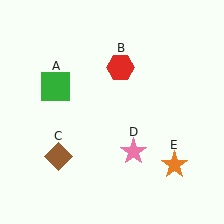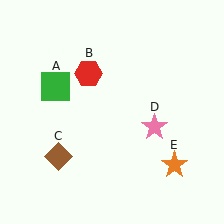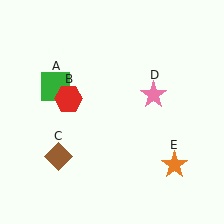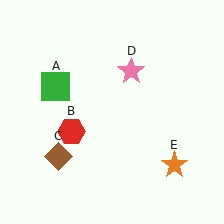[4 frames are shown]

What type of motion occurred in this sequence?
The red hexagon (object B), pink star (object D) rotated counterclockwise around the center of the scene.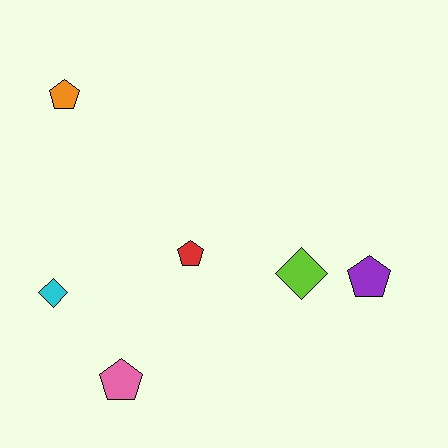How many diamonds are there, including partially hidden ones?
There are 2 diamonds.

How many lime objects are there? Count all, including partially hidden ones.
There is 1 lime object.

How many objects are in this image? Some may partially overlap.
There are 6 objects.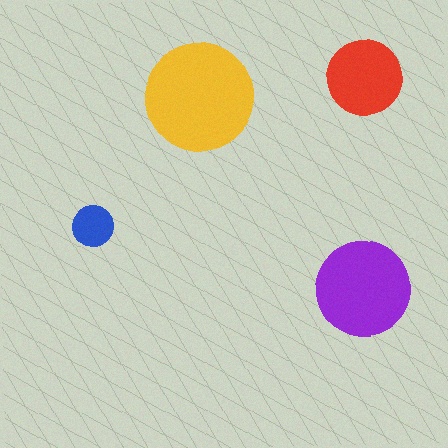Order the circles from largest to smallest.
the yellow one, the purple one, the red one, the blue one.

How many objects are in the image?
There are 4 objects in the image.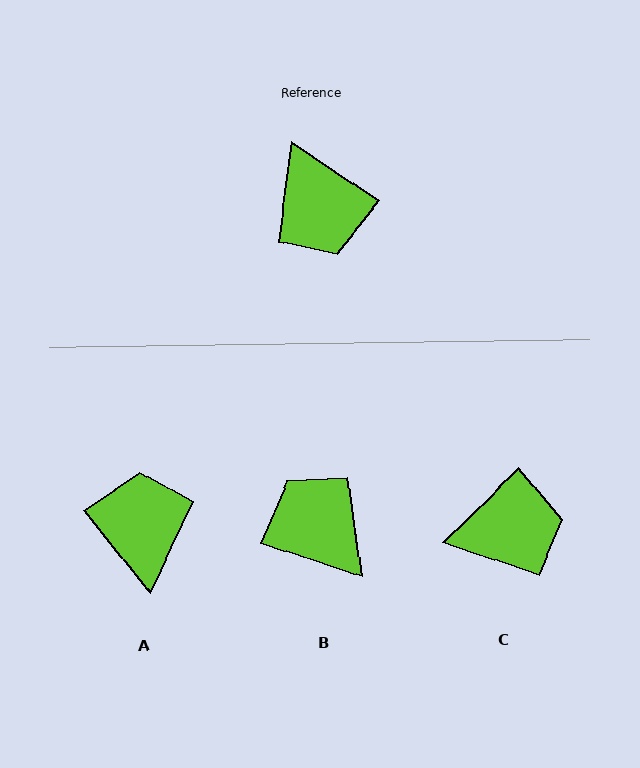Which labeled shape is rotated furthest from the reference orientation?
B, about 165 degrees away.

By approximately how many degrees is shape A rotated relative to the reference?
Approximately 163 degrees counter-clockwise.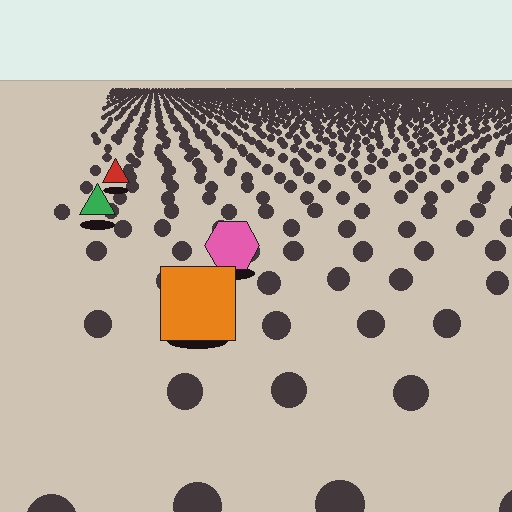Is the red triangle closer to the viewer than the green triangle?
No. The green triangle is closer — you can tell from the texture gradient: the ground texture is coarser near it.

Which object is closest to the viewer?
The orange square is closest. The texture marks near it are larger and more spread out.